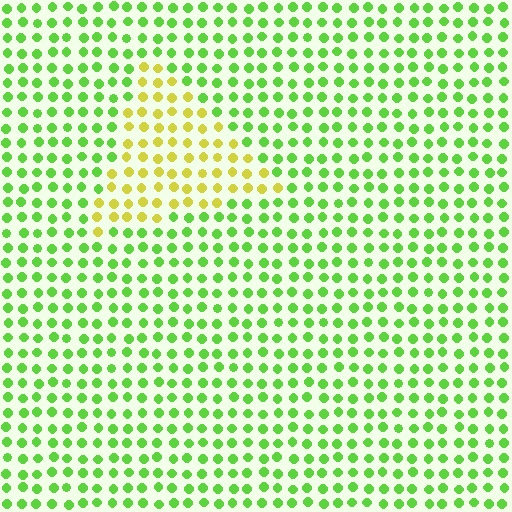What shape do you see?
I see a triangle.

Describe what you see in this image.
The image is filled with small lime elements in a uniform arrangement. A triangle-shaped region is visible where the elements are tinted to a slightly different hue, forming a subtle color boundary.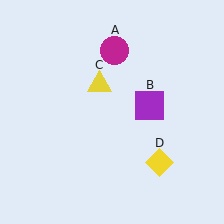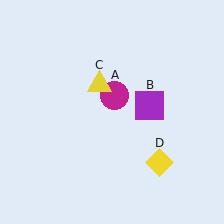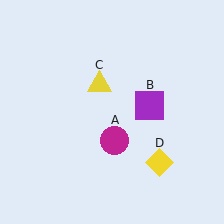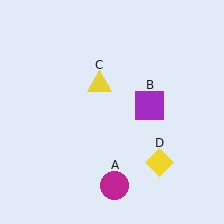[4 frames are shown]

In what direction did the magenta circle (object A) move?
The magenta circle (object A) moved down.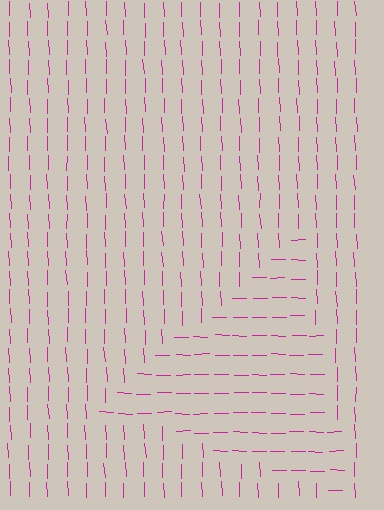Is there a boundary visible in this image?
Yes, there is a texture boundary formed by a change in line orientation.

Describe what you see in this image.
The image is filled with small magenta line segments. A triangle region in the image has lines oriented differently from the surrounding lines, creating a visible texture boundary.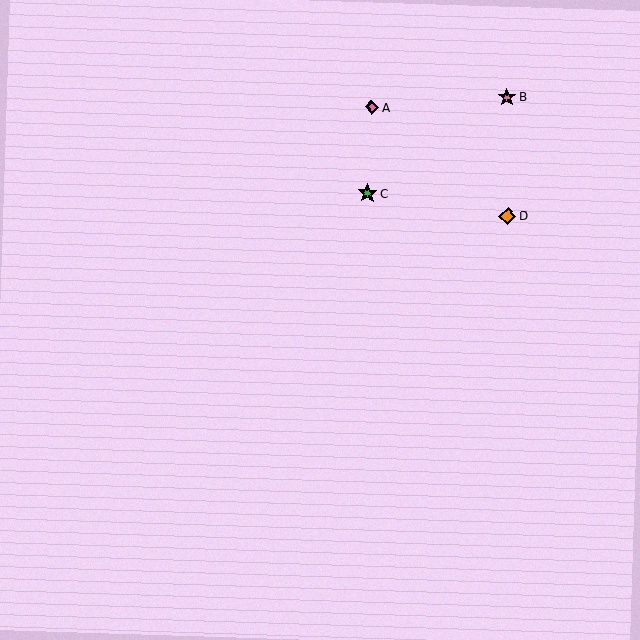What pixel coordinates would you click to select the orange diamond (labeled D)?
Click at (508, 216) to select the orange diamond D.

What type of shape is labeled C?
Shape C is a green star.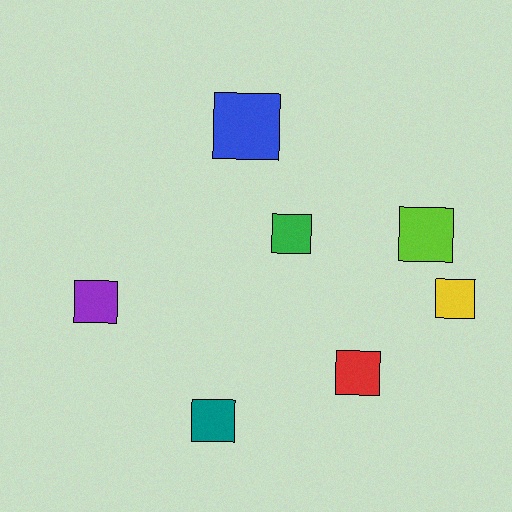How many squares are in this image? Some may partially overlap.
There are 7 squares.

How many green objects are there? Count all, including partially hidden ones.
There is 1 green object.